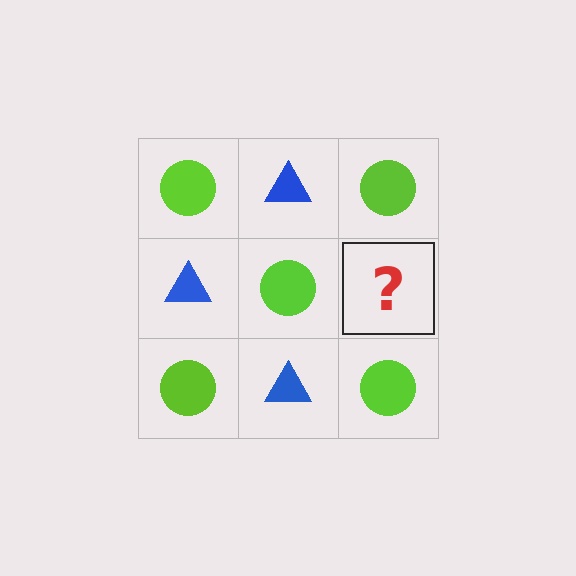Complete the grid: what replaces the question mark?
The question mark should be replaced with a blue triangle.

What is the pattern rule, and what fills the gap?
The rule is that it alternates lime circle and blue triangle in a checkerboard pattern. The gap should be filled with a blue triangle.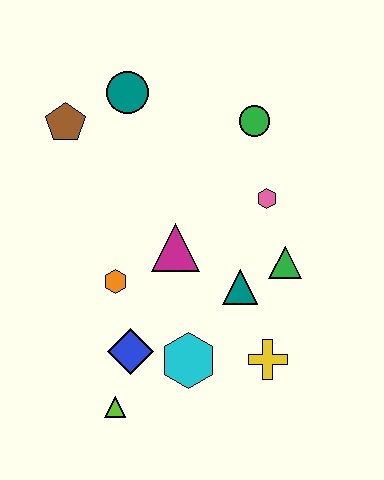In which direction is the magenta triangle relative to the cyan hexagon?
The magenta triangle is above the cyan hexagon.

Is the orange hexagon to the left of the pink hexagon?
Yes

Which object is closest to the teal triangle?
The green triangle is closest to the teal triangle.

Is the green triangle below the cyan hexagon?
No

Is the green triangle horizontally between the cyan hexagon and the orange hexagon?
No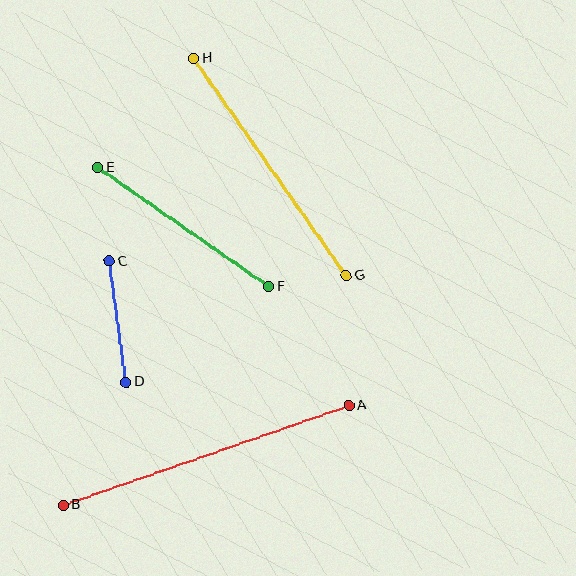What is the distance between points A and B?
The distance is approximately 302 pixels.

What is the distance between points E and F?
The distance is approximately 208 pixels.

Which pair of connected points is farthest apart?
Points A and B are farthest apart.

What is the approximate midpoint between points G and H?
The midpoint is at approximately (270, 167) pixels.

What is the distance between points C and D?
The distance is approximately 122 pixels.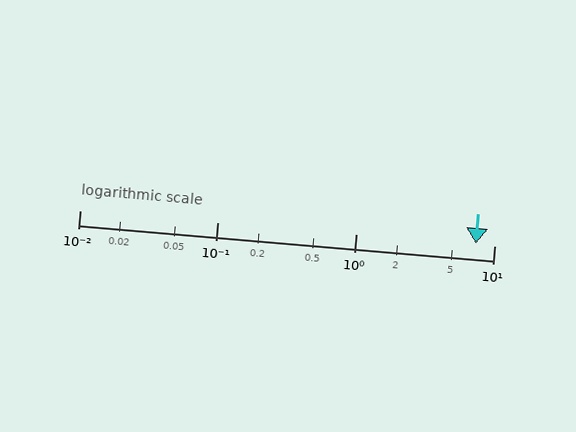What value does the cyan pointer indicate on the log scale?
The pointer indicates approximately 7.4.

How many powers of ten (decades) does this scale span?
The scale spans 3 decades, from 0.01 to 10.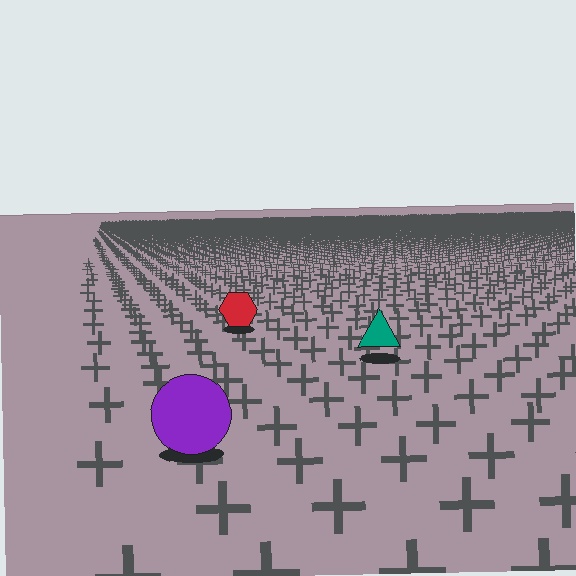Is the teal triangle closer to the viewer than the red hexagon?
Yes. The teal triangle is closer — you can tell from the texture gradient: the ground texture is coarser near it.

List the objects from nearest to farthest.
From nearest to farthest: the purple circle, the teal triangle, the red hexagon.